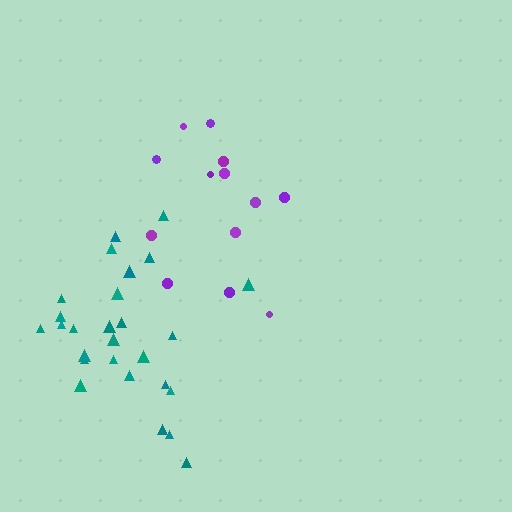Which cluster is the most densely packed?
Teal.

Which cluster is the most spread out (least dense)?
Purple.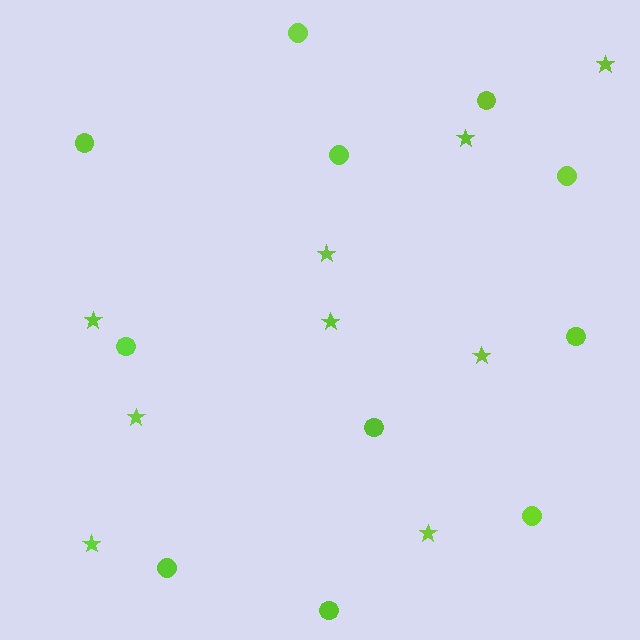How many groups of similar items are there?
There are 2 groups: one group of circles (11) and one group of stars (9).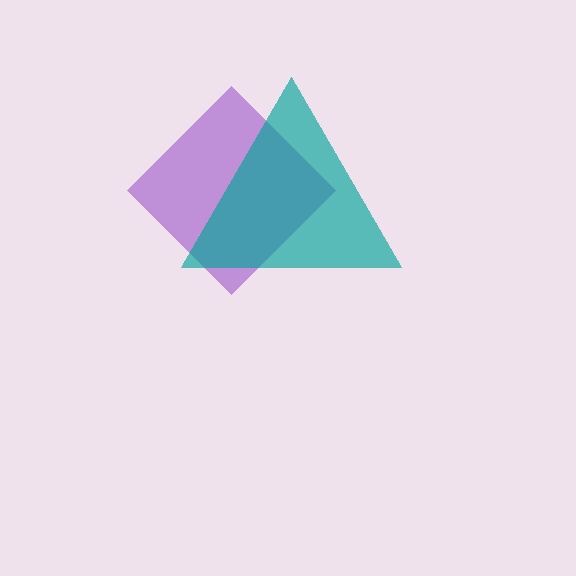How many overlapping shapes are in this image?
There are 2 overlapping shapes in the image.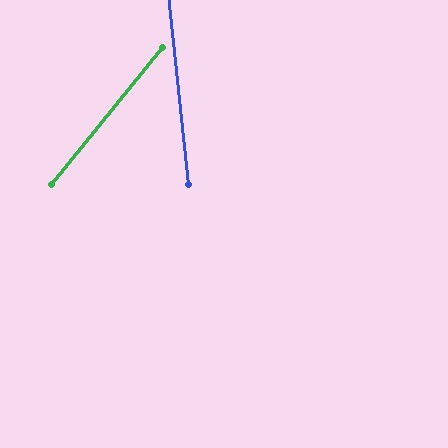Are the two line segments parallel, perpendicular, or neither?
Neither parallel nor perpendicular — they differ by about 45°.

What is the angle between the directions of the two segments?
Approximately 45 degrees.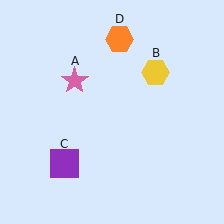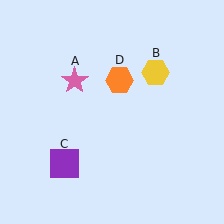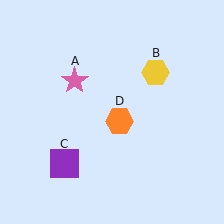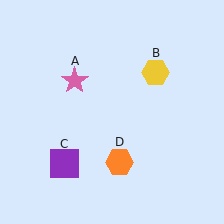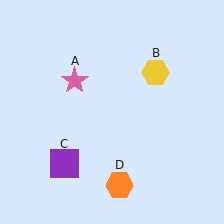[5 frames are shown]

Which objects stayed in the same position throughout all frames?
Pink star (object A) and yellow hexagon (object B) and purple square (object C) remained stationary.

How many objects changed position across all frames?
1 object changed position: orange hexagon (object D).